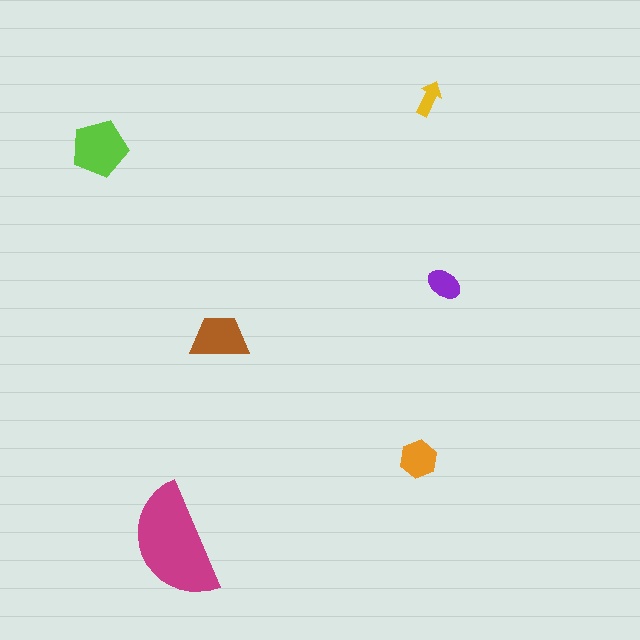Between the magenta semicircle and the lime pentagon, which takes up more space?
The magenta semicircle.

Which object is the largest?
The magenta semicircle.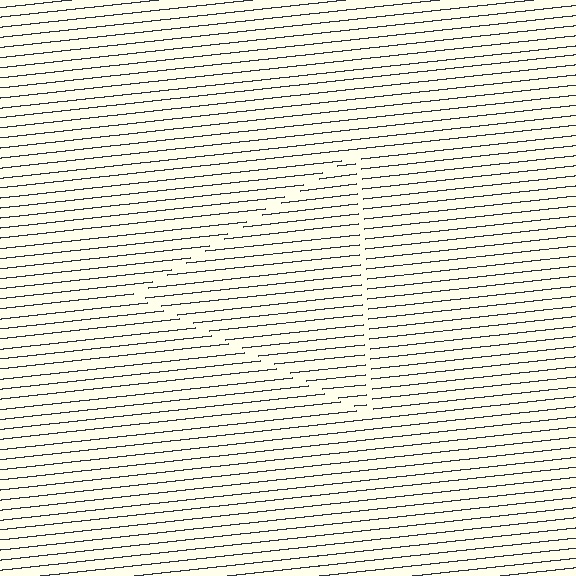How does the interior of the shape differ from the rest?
The interior of the shape contains the same grating, shifted by half a period — the contour is defined by the phase discontinuity where line-ends from the inner and outer gratings abut.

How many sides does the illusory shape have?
3 sides — the line-ends trace a triangle.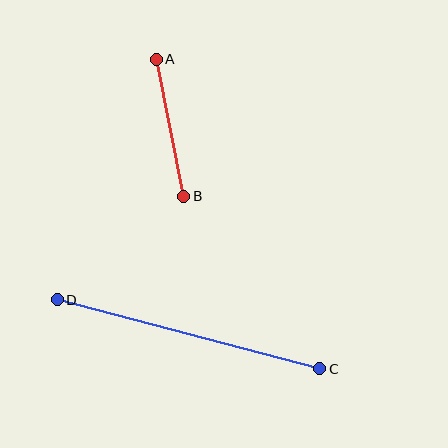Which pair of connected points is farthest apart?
Points C and D are farthest apart.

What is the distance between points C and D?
The distance is approximately 271 pixels.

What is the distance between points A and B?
The distance is approximately 140 pixels.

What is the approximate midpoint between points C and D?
The midpoint is at approximately (188, 334) pixels.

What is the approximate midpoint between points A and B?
The midpoint is at approximately (170, 128) pixels.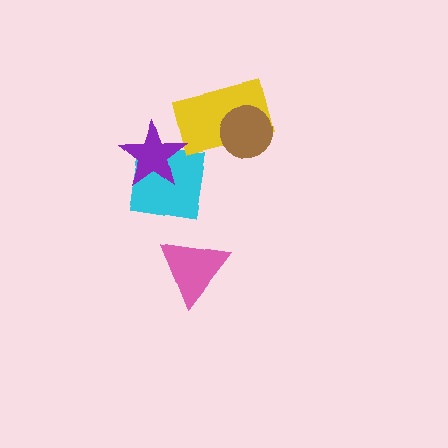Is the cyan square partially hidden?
Yes, it is partially covered by another shape.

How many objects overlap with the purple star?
1 object overlaps with the purple star.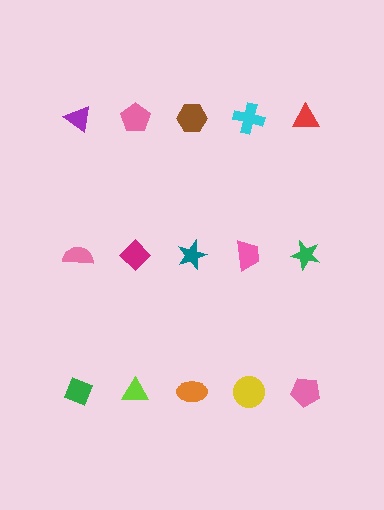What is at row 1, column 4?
A cyan cross.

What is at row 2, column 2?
A magenta diamond.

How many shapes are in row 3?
5 shapes.